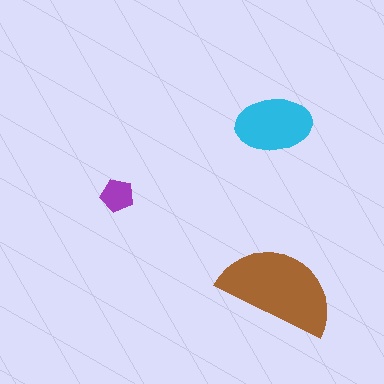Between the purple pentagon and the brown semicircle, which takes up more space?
The brown semicircle.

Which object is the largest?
The brown semicircle.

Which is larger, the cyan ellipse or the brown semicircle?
The brown semicircle.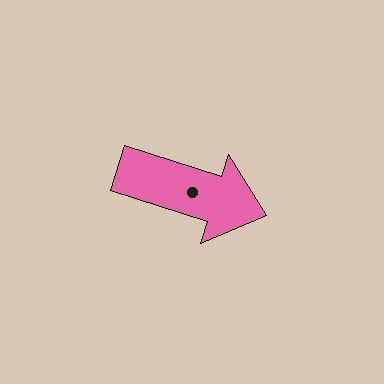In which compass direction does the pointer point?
East.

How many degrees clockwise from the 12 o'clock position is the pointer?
Approximately 108 degrees.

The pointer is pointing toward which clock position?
Roughly 4 o'clock.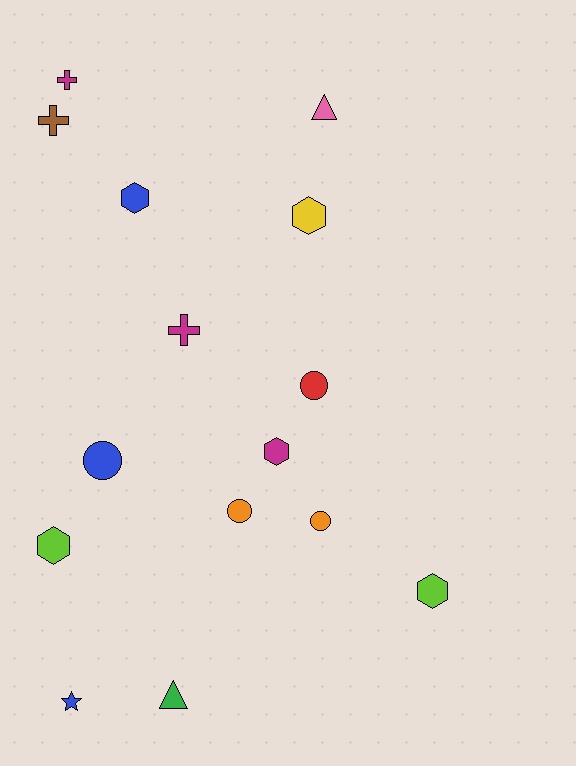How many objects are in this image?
There are 15 objects.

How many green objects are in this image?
There is 1 green object.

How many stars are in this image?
There is 1 star.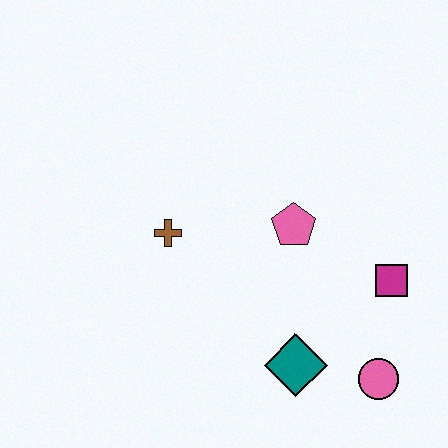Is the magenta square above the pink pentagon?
No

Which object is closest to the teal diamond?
The pink circle is closest to the teal diamond.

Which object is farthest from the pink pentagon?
The pink circle is farthest from the pink pentagon.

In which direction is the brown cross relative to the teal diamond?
The brown cross is above the teal diamond.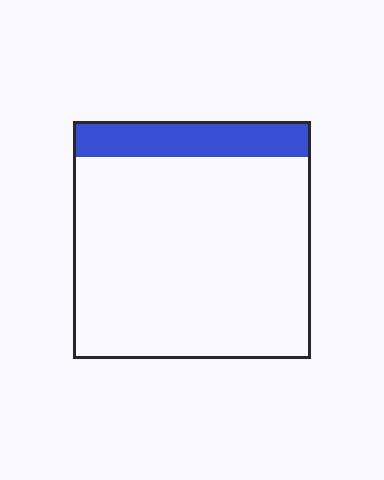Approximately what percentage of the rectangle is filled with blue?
Approximately 15%.